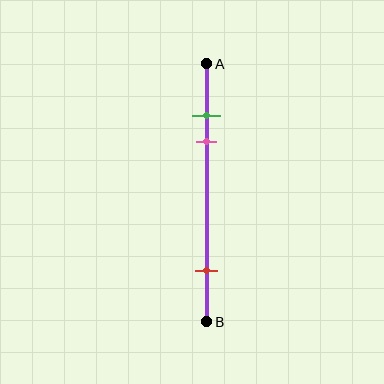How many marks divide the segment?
There are 3 marks dividing the segment.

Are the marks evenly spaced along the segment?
No, the marks are not evenly spaced.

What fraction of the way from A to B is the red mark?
The red mark is approximately 80% (0.8) of the way from A to B.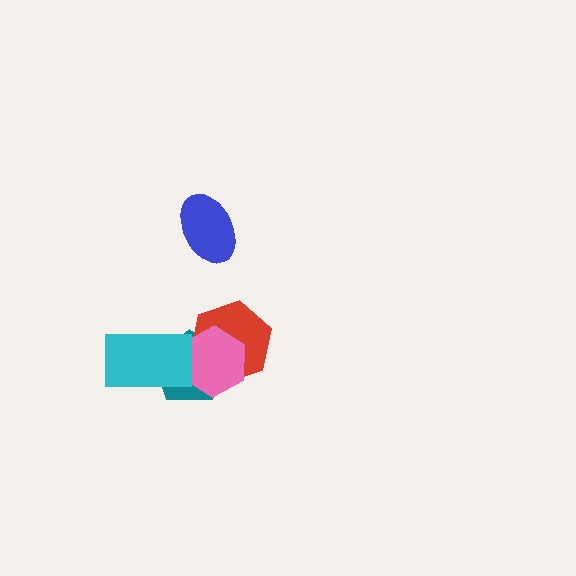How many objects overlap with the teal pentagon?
3 objects overlap with the teal pentagon.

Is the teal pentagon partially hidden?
Yes, it is partially covered by another shape.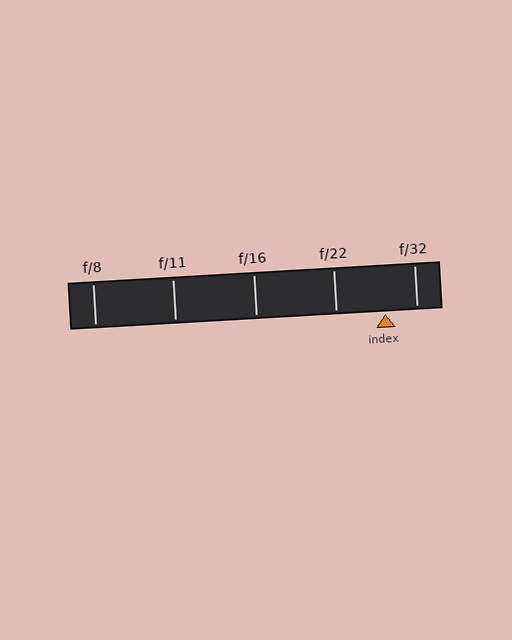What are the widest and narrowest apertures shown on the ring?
The widest aperture shown is f/8 and the narrowest is f/32.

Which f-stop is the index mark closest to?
The index mark is closest to f/32.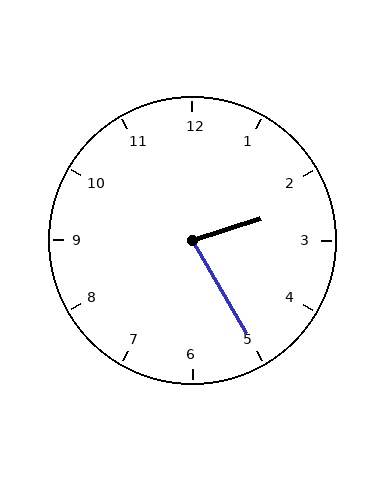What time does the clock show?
2:25.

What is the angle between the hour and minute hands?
Approximately 78 degrees.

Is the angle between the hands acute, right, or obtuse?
It is acute.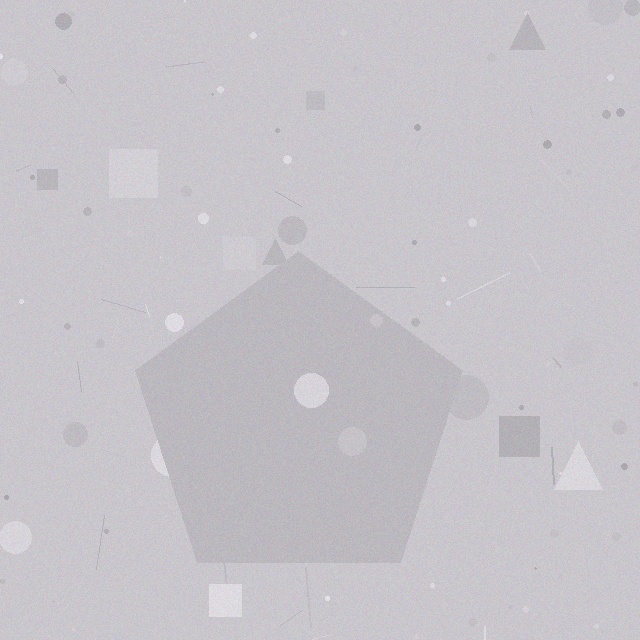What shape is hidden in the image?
A pentagon is hidden in the image.